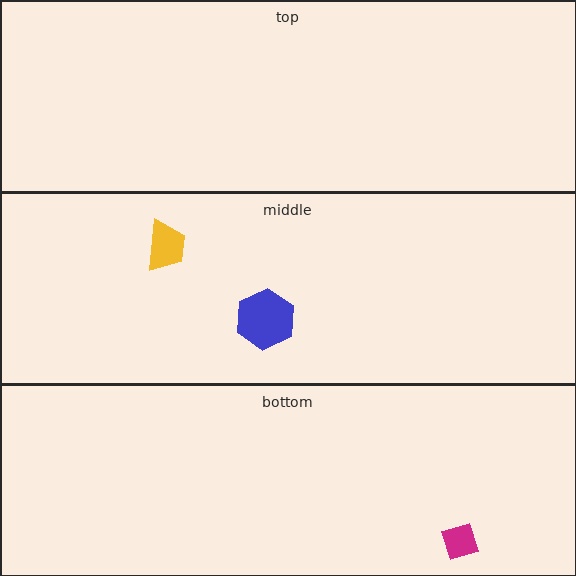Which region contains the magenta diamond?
The bottom region.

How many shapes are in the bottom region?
1.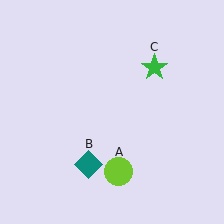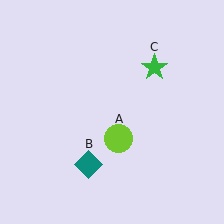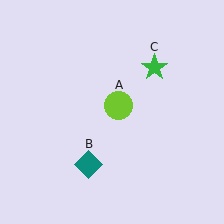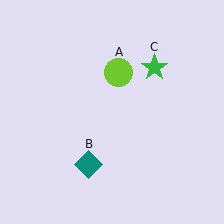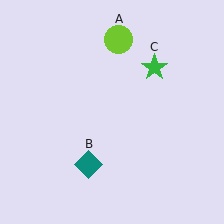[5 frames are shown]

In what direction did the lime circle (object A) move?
The lime circle (object A) moved up.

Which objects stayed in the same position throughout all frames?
Teal diamond (object B) and green star (object C) remained stationary.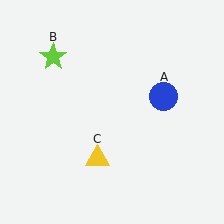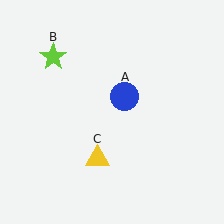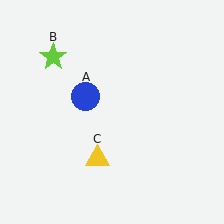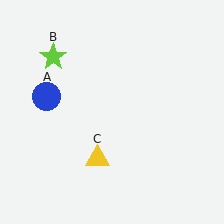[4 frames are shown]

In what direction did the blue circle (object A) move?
The blue circle (object A) moved left.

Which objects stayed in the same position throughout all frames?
Lime star (object B) and yellow triangle (object C) remained stationary.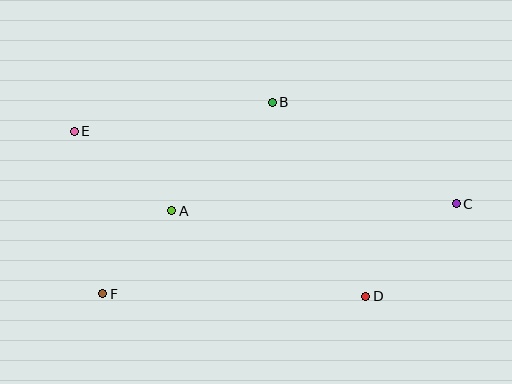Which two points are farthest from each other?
Points C and E are farthest from each other.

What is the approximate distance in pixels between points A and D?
The distance between A and D is approximately 212 pixels.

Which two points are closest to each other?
Points A and F are closest to each other.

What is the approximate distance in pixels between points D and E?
The distance between D and E is approximately 335 pixels.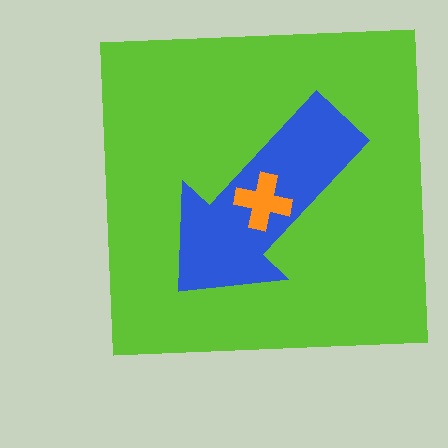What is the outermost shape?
The lime square.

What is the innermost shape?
The orange cross.